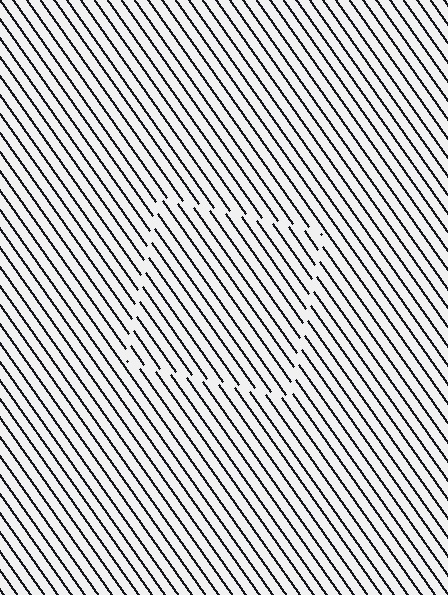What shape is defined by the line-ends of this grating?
An illusory square. The interior of the shape contains the same grating, shifted by half a period — the contour is defined by the phase discontinuity where line-ends from the inner and outer gratings abut.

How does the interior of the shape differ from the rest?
The interior of the shape contains the same grating, shifted by half a period — the contour is defined by the phase discontinuity where line-ends from the inner and outer gratings abut.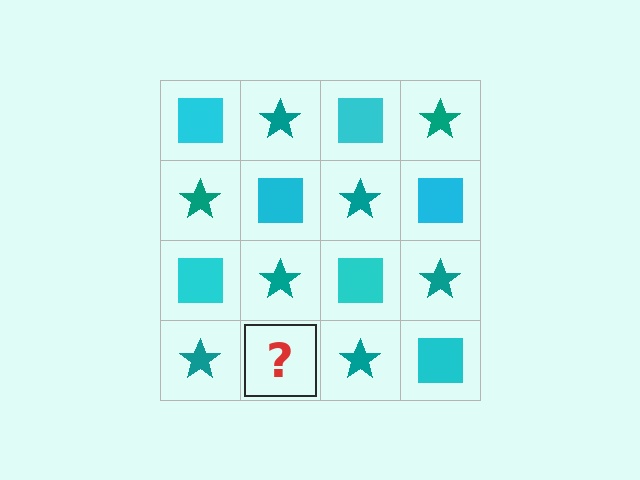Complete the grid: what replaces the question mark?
The question mark should be replaced with a cyan square.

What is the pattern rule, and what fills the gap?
The rule is that it alternates cyan square and teal star in a checkerboard pattern. The gap should be filled with a cyan square.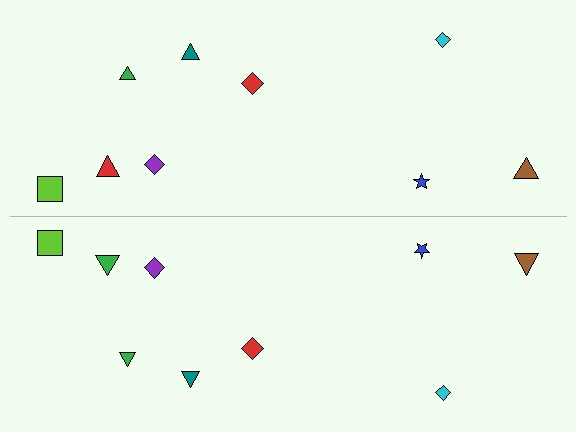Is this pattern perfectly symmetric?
No, the pattern is not perfectly symmetric. The green triangle on the bottom side breaks the symmetry — its mirror counterpart is red.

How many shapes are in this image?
There are 18 shapes in this image.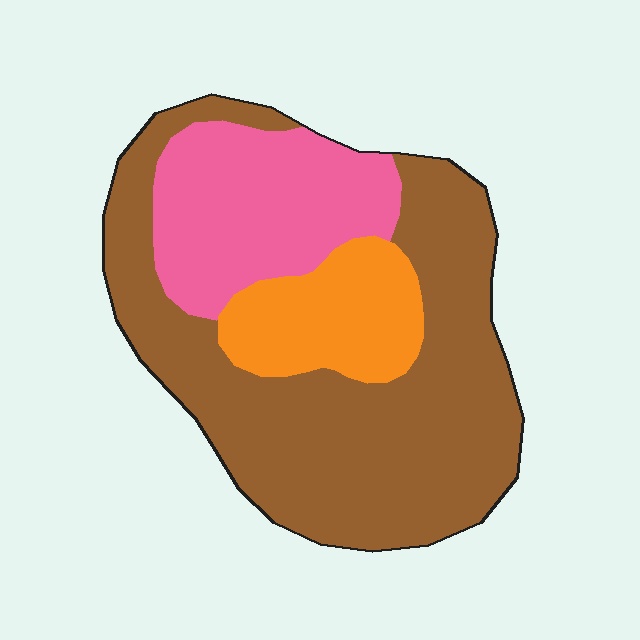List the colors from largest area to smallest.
From largest to smallest: brown, pink, orange.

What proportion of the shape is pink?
Pink covers 25% of the shape.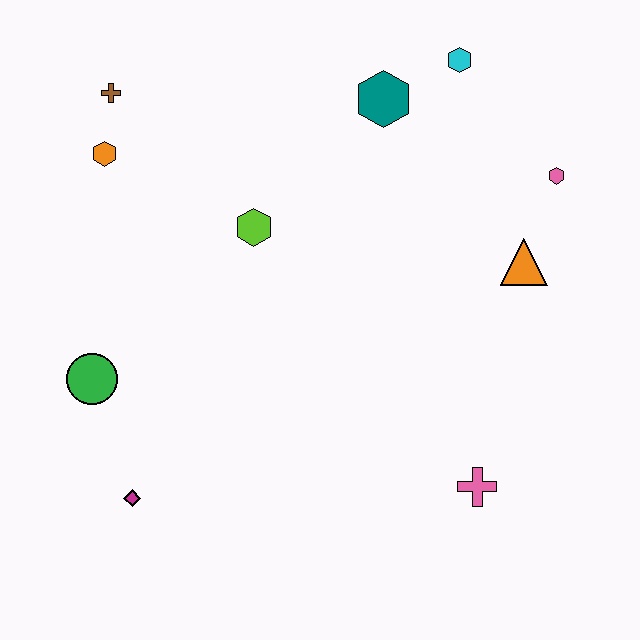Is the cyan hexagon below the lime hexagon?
No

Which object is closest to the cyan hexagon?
The teal hexagon is closest to the cyan hexagon.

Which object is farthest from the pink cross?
The brown cross is farthest from the pink cross.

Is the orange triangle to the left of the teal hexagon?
No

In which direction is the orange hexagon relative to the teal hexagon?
The orange hexagon is to the left of the teal hexagon.